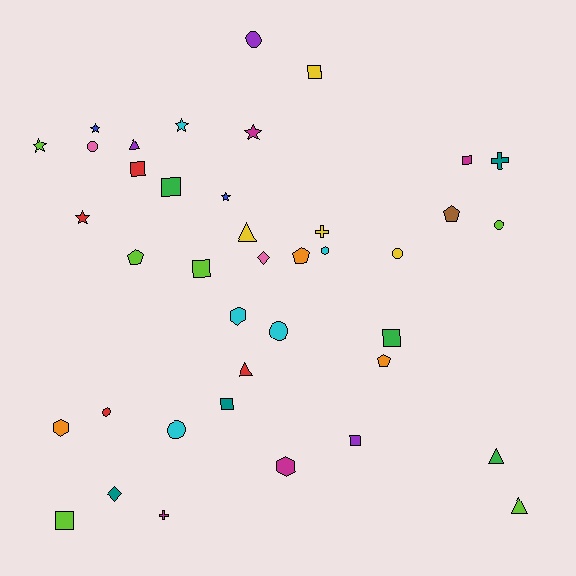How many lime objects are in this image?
There are 6 lime objects.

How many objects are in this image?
There are 40 objects.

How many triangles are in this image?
There are 5 triangles.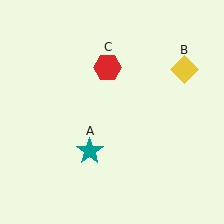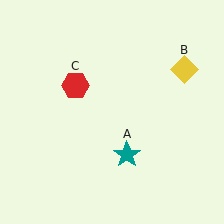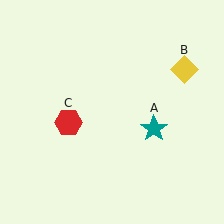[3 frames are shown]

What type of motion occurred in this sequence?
The teal star (object A), red hexagon (object C) rotated counterclockwise around the center of the scene.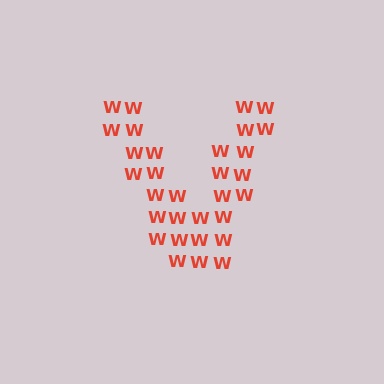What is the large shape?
The large shape is the letter V.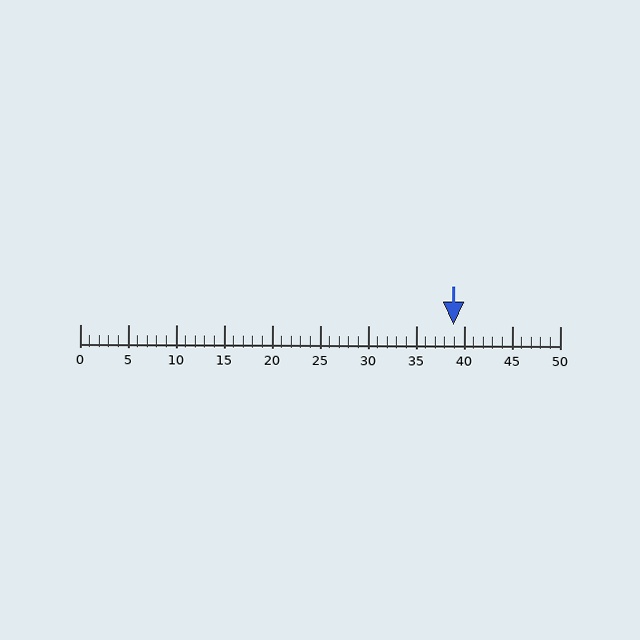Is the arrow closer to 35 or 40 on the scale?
The arrow is closer to 40.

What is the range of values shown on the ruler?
The ruler shows values from 0 to 50.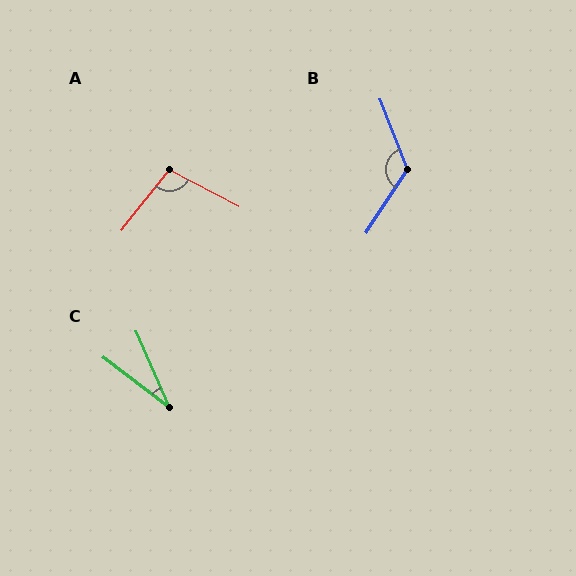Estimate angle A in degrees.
Approximately 101 degrees.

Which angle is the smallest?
C, at approximately 29 degrees.